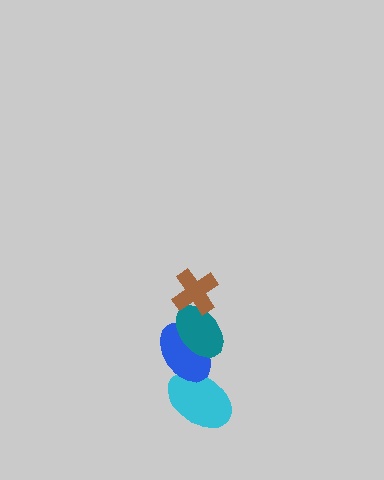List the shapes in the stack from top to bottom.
From top to bottom: the brown cross, the teal ellipse, the blue ellipse, the cyan ellipse.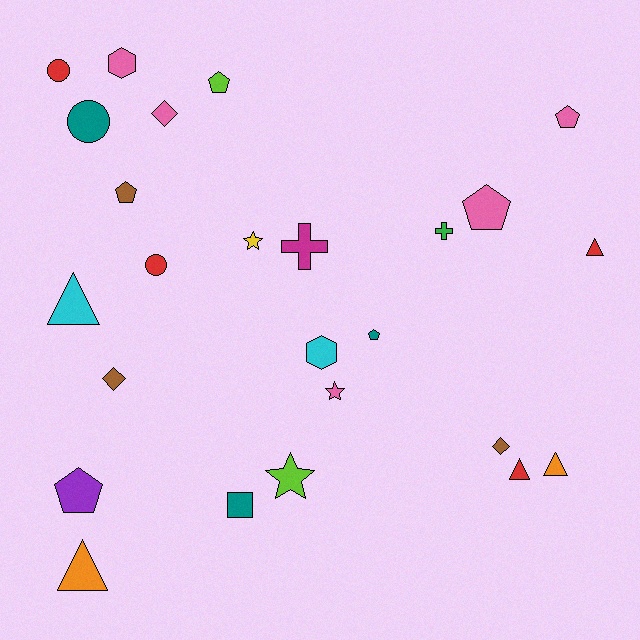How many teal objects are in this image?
There are 3 teal objects.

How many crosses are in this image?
There are 2 crosses.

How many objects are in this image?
There are 25 objects.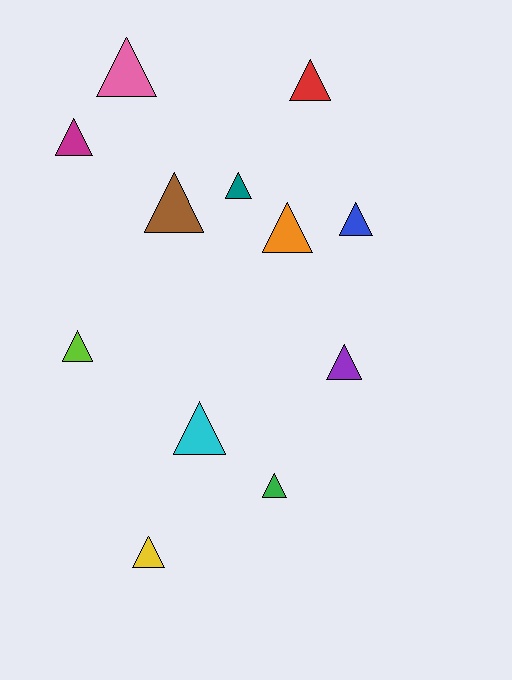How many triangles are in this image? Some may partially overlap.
There are 12 triangles.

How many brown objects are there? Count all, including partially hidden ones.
There is 1 brown object.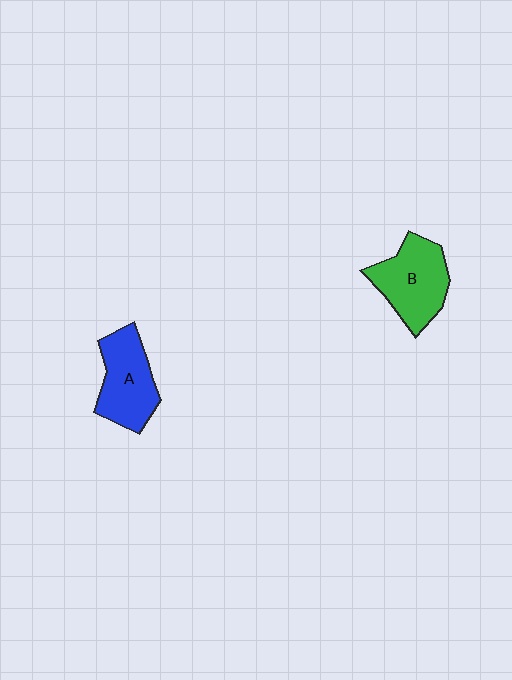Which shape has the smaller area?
Shape A (blue).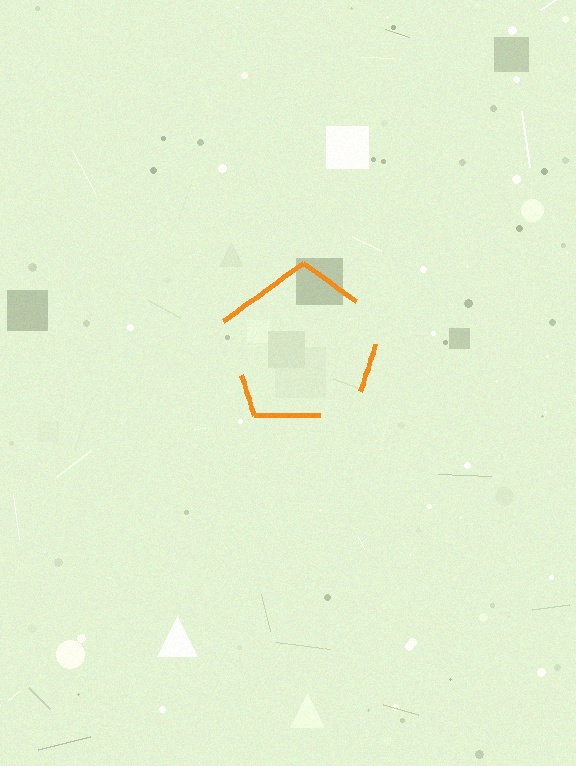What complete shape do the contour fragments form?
The contour fragments form a pentagon.